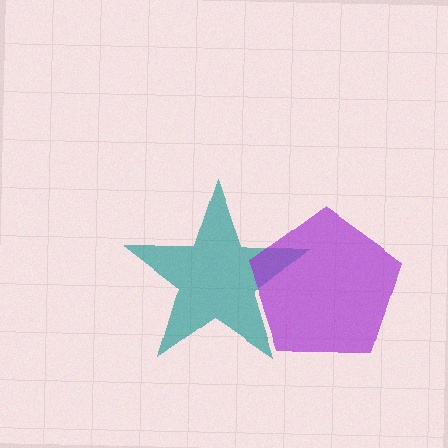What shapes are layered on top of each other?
The layered shapes are: a teal star, a purple pentagon.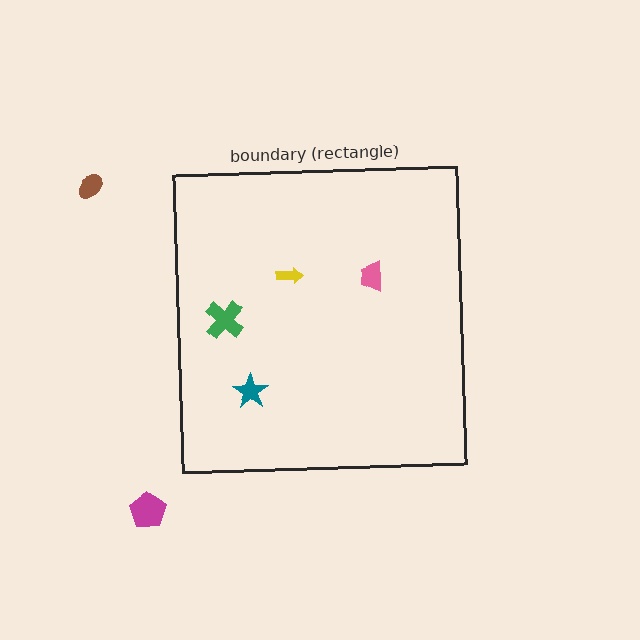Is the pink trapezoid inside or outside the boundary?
Inside.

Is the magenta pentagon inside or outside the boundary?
Outside.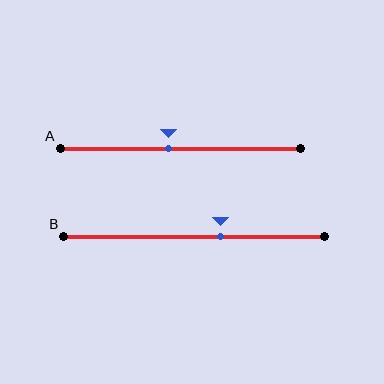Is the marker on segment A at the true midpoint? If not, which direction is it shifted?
No, the marker on segment A is shifted to the left by about 5% of the segment length.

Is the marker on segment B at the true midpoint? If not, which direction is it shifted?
No, the marker on segment B is shifted to the right by about 10% of the segment length.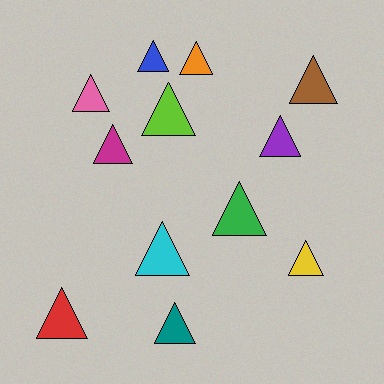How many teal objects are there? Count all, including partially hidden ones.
There is 1 teal object.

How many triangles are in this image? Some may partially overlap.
There are 12 triangles.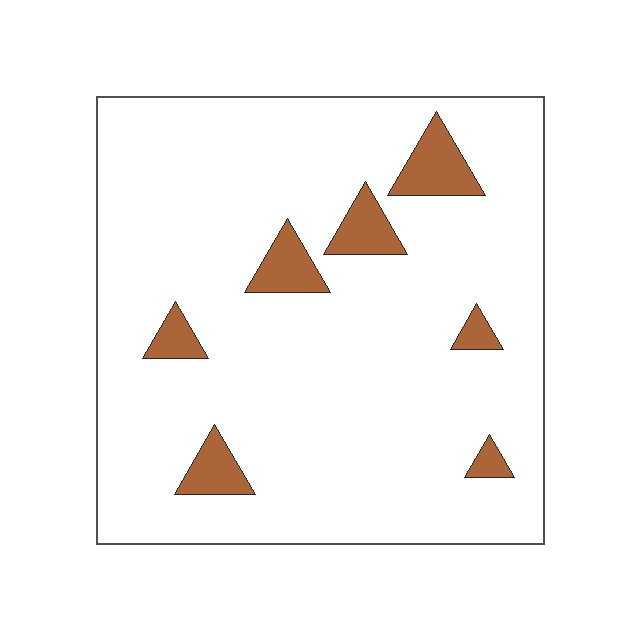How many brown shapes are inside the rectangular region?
7.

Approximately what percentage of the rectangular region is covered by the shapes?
Approximately 10%.